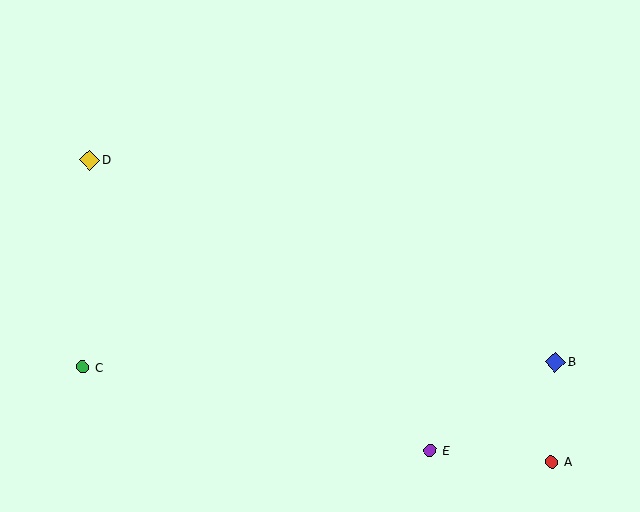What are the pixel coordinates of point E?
Point E is at (430, 451).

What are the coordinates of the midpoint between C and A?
The midpoint between C and A is at (317, 415).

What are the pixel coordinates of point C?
Point C is at (83, 367).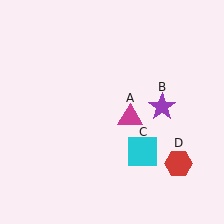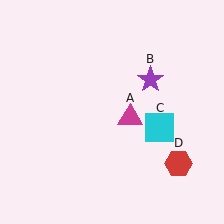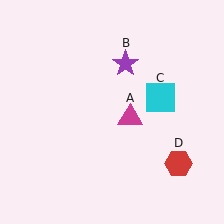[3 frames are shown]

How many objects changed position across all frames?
2 objects changed position: purple star (object B), cyan square (object C).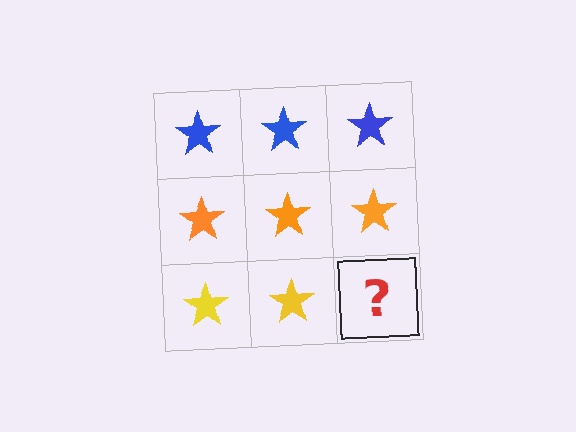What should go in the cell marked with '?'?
The missing cell should contain a yellow star.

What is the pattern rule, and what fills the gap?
The rule is that each row has a consistent color. The gap should be filled with a yellow star.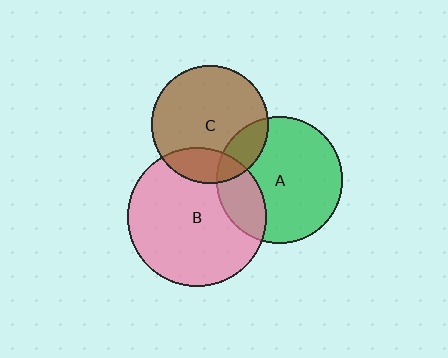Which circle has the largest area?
Circle B (pink).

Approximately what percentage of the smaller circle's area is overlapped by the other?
Approximately 20%.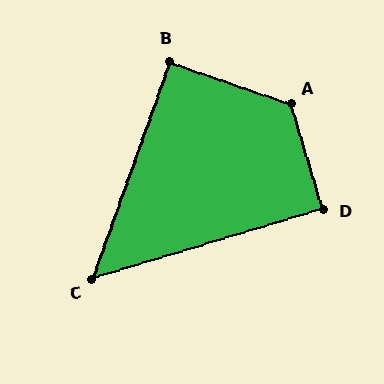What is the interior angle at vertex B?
Approximately 90 degrees (approximately right).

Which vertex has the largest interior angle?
A, at approximately 126 degrees.